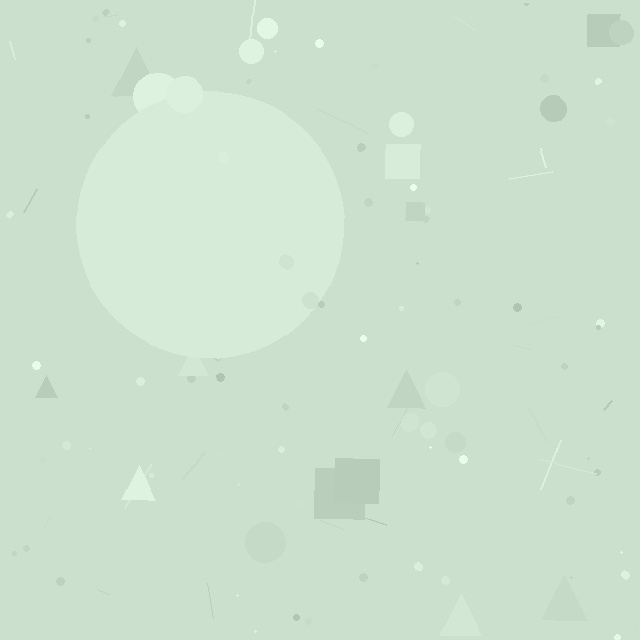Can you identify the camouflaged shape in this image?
The camouflaged shape is a circle.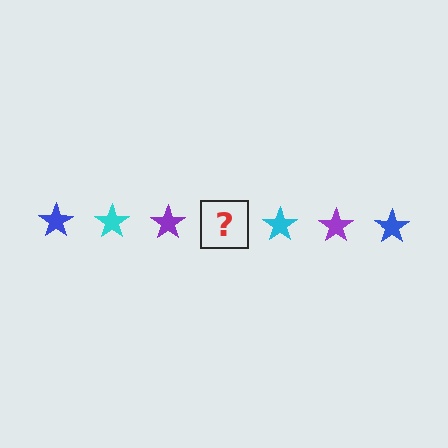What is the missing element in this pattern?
The missing element is a blue star.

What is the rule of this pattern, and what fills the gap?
The rule is that the pattern cycles through blue, cyan, purple stars. The gap should be filled with a blue star.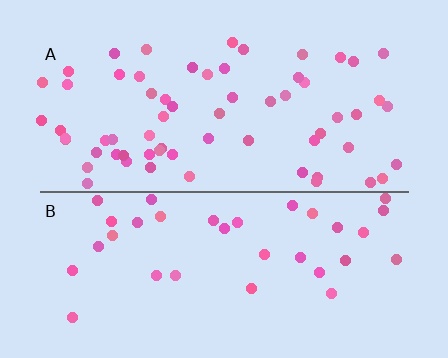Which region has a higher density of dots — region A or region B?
A (the top).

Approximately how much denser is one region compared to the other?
Approximately 1.8× — region A over region B.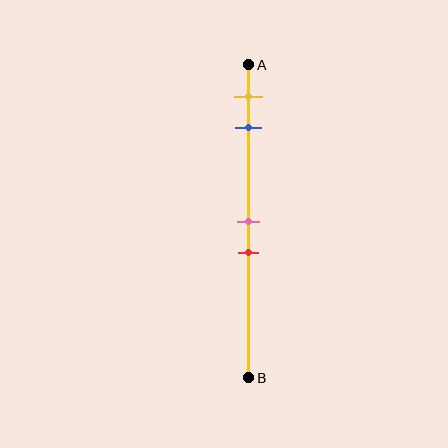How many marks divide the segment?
There are 4 marks dividing the segment.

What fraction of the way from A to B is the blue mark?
The blue mark is approximately 20% (0.2) of the way from A to B.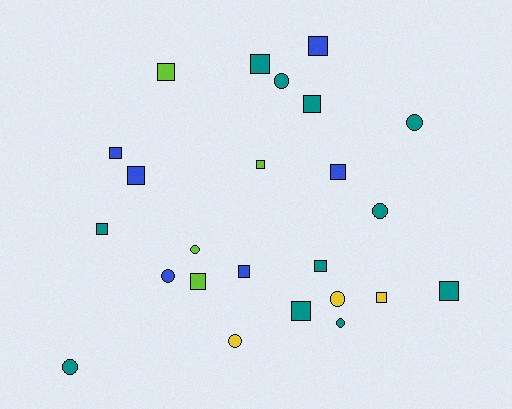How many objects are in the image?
There are 24 objects.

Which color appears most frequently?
Teal, with 11 objects.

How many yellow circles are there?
There are 2 yellow circles.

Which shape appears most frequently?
Square, with 15 objects.